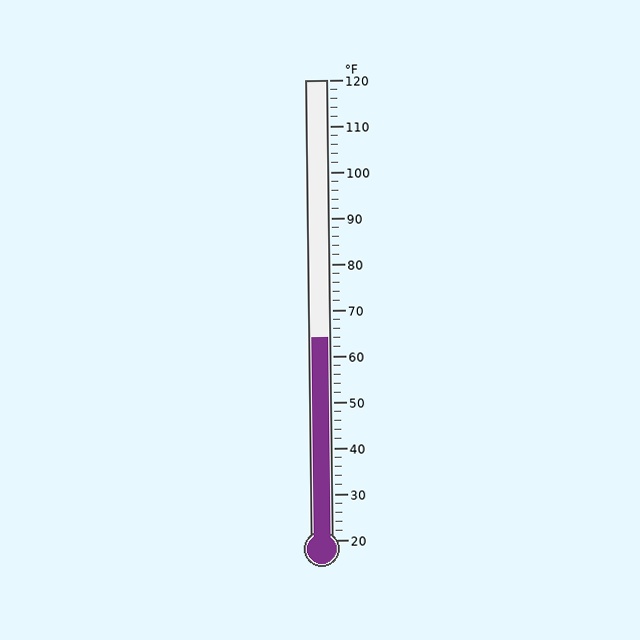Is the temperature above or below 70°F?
The temperature is below 70°F.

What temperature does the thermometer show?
The thermometer shows approximately 64°F.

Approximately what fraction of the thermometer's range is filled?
The thermometer is filled to approximately 45% of its range.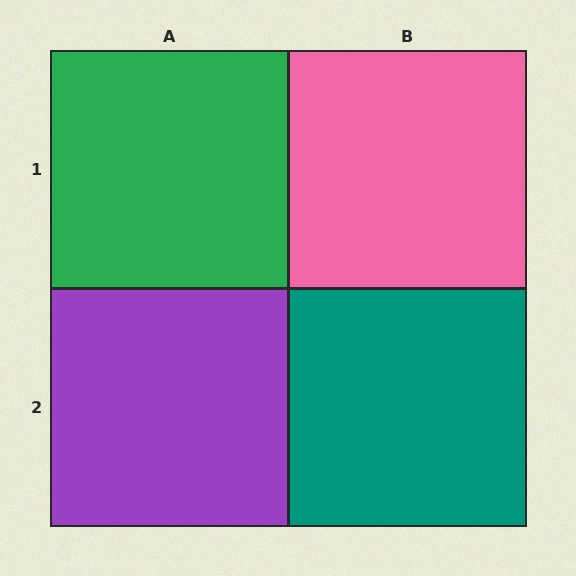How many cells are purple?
1 cell is purple.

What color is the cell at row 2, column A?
Purple.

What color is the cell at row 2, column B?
Teal.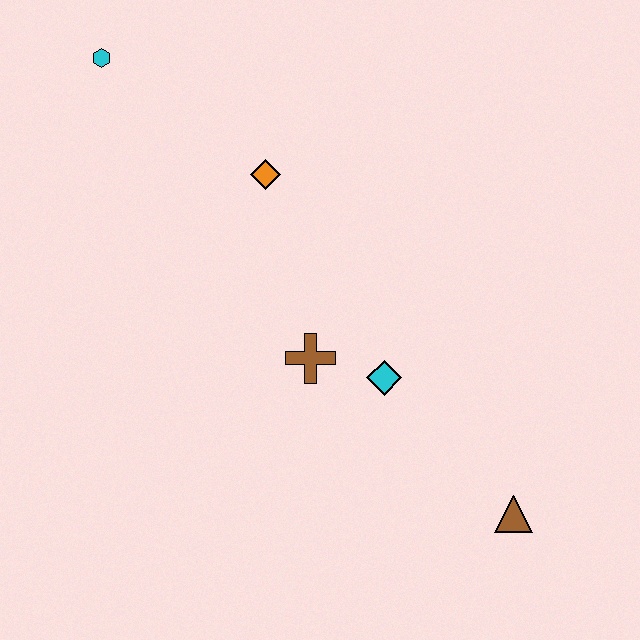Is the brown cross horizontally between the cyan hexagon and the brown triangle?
Yes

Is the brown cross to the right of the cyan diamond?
No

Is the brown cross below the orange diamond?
Yes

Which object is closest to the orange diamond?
The brown cross is closest to the orange diamond.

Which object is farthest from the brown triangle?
The cyan hexagon is farthest from the brown triangle.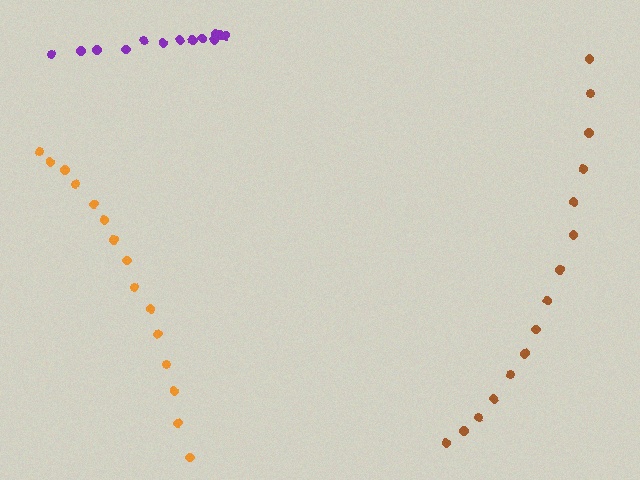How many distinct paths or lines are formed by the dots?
There are 3 distinct paths.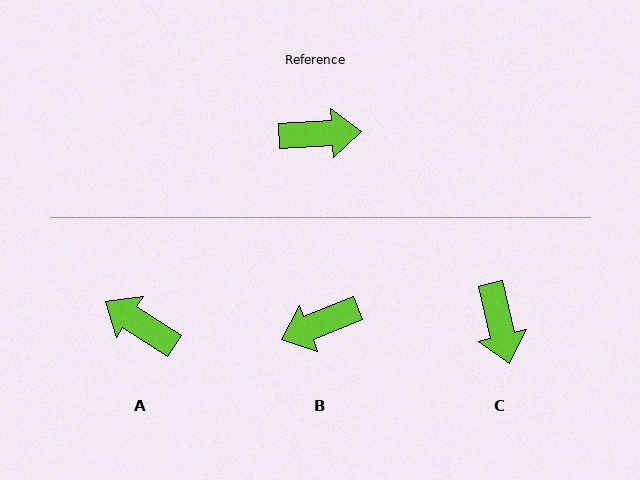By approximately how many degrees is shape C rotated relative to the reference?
Approximately 80 degrees clockwise.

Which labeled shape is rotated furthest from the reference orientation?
B, about 161 degrees away.